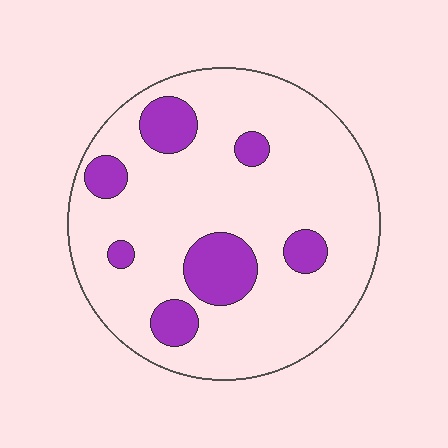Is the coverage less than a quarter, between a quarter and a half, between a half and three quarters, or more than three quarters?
Less than a quarter.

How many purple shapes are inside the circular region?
7.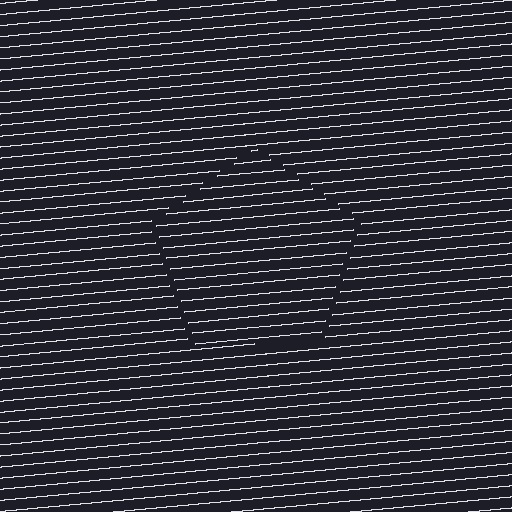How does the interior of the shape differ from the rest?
The interior of the shape contains the same grating, shifted by half a period — the contour is defined by the phase discontinuity where line-ends from the inner and outer gratings abut.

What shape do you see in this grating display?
An illusory pentagon. The interior of the shape contains the same grating, shifted by half a period — the contour is defined by the phase discontinuity where line-ends from the inner and outer gratings abut.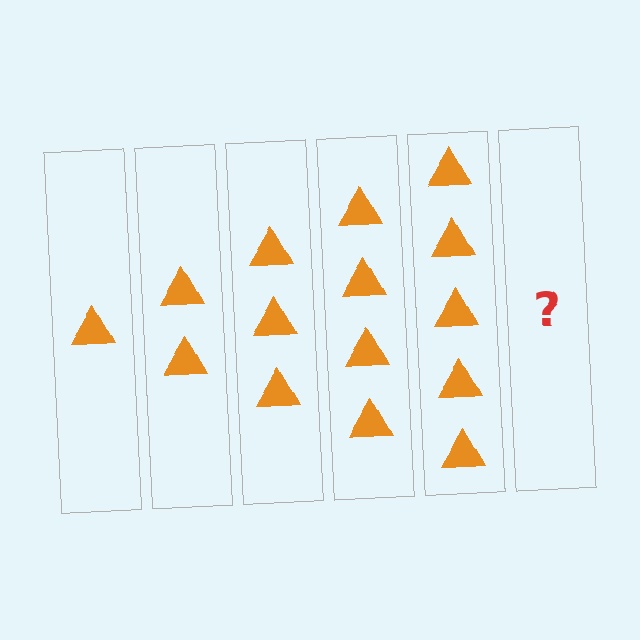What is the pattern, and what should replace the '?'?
The pattern is that each step adds one more triangle. The '?' should be 6 triangles.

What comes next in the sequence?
The next element should be 6 triangles.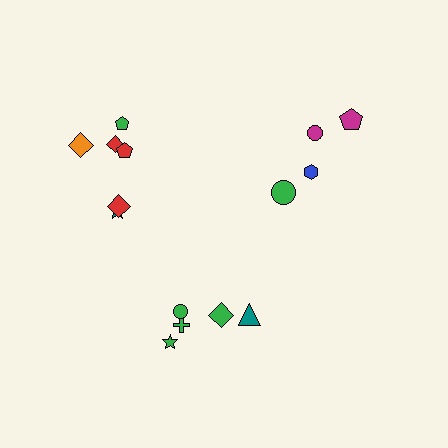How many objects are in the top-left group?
There are 6 objects.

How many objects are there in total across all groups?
There are 15 objects.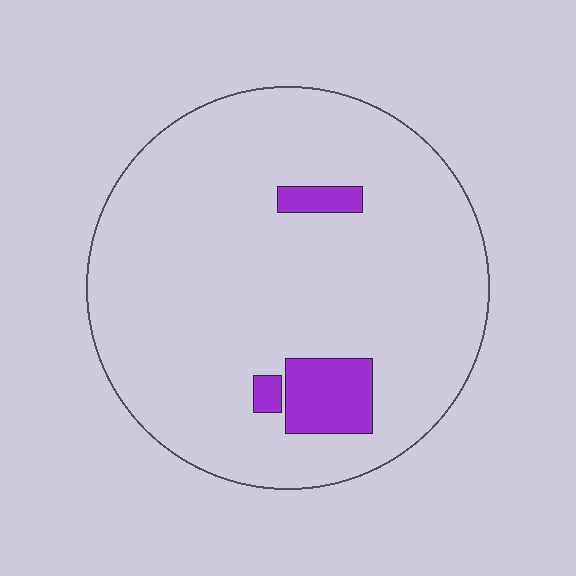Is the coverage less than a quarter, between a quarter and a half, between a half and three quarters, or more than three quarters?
Less than a quarter.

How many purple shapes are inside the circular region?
3.